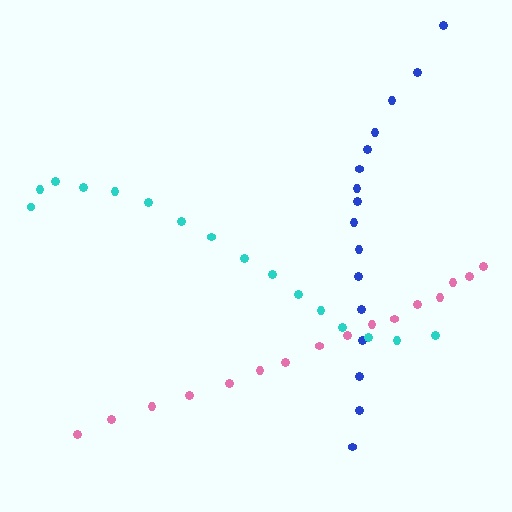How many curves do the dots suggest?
There are 3 distinct paths.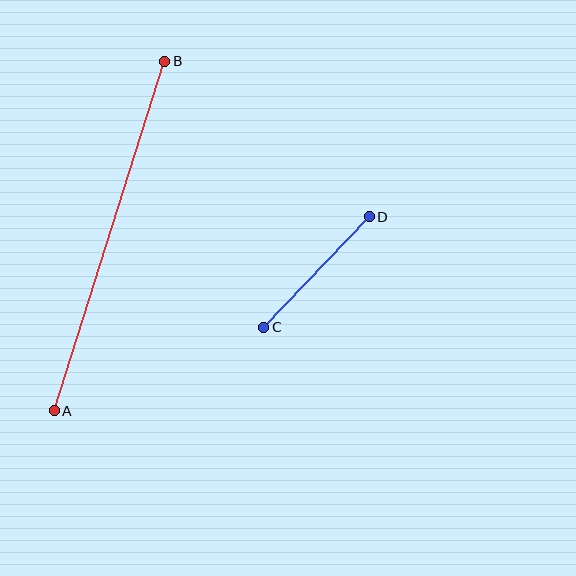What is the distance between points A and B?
The distance is approximately 366 pixels.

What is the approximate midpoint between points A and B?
The midpoint is at approximately (110, 236) pixels.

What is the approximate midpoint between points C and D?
The midpoint is at approximately (316, 272) pixels.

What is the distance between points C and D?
The distance is approximately 153 pixels.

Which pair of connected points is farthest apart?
Points A and B are farthest apart.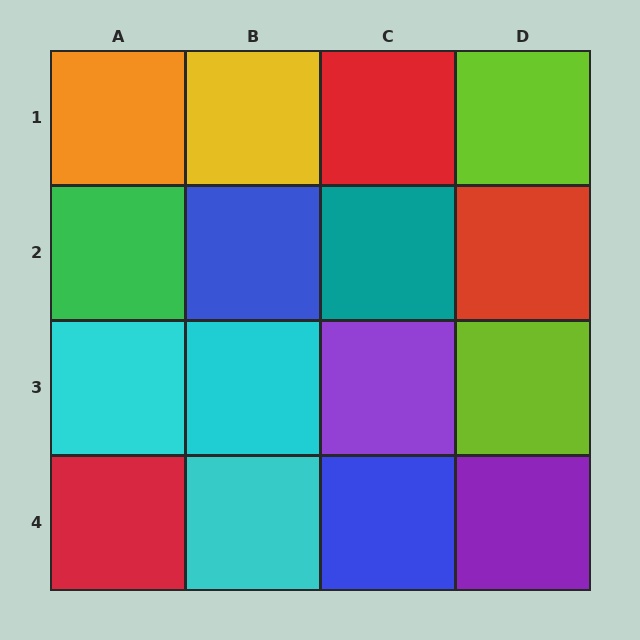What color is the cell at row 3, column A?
Cyan.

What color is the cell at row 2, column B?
Blue.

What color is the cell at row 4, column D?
Purple.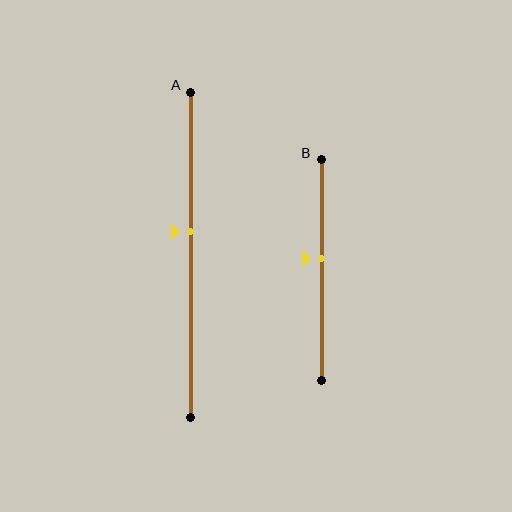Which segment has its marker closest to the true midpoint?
Segment B has its marker closest to the true midpoint.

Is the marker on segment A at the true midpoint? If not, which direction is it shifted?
No, the marker on segment A is shifted upward by about 7% of the segment length.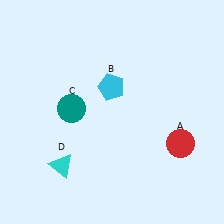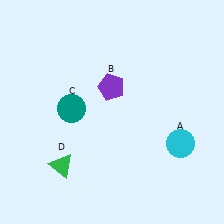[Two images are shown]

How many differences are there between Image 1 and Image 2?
There are 3 differences between the two images.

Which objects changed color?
A changed from red to cyan. B changed from cyan to purple. D changed from cyan to green.